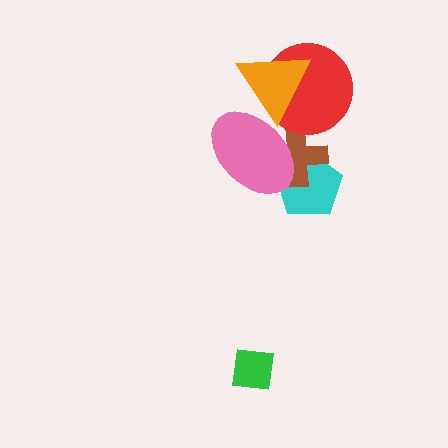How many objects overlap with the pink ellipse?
4 objects overlap with the pink ellipse.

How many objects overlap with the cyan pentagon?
2 objects overlap with the cyan pentagon.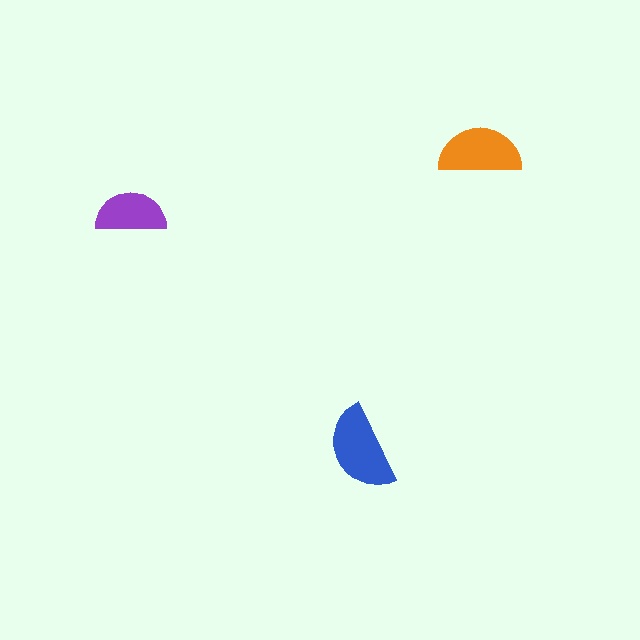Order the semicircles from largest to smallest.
the blue one, the orange one, the purple one.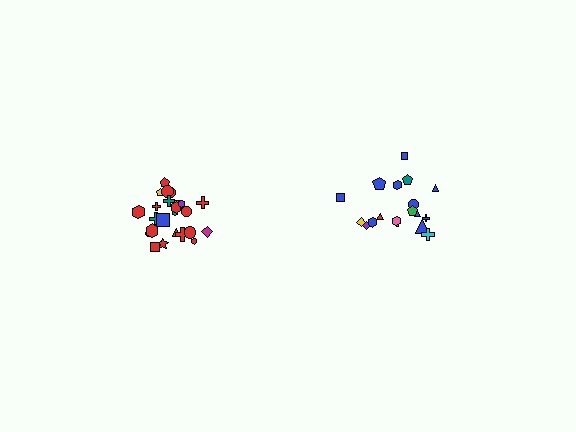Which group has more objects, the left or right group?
The left group.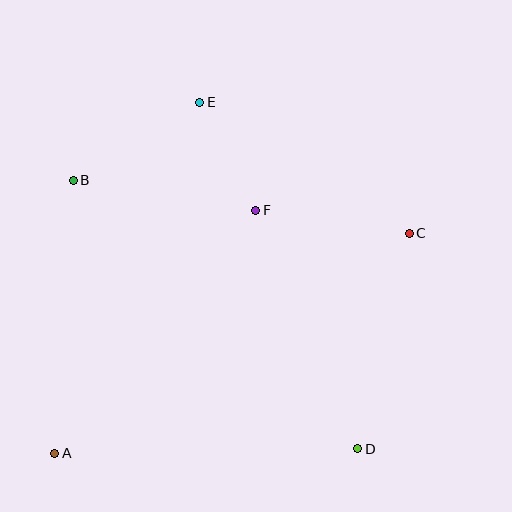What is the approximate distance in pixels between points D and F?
The distance between D and F is approximately 259 pixels.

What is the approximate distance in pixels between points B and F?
The distance between B and F is approximately 185 pixels.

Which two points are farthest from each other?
Points A and C are farthest from each other.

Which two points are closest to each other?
Points E and F are closest to each other.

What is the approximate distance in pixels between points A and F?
The distance between A and F is approximately 316 pixels.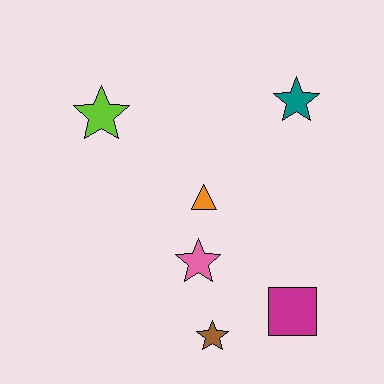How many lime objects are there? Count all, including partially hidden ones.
There is 1 lime object.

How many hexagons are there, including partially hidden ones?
There are no hexagons.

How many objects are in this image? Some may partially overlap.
There are 6 objects.